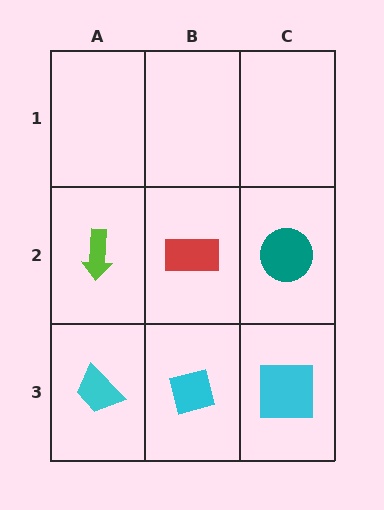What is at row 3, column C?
A cyan square.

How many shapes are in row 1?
0 shapes.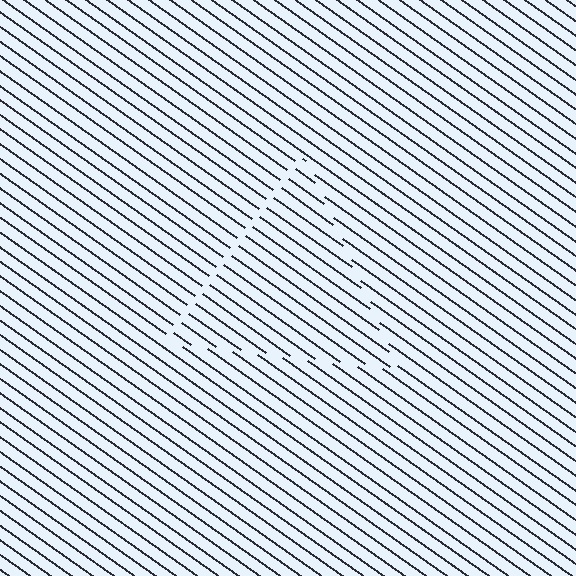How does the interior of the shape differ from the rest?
The interior of the shape contains the same grating, shifted by half a period — the contour is defined by the phase discontinuity where line-ends from the inner and outer gratings abut.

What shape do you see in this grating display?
An illusory triangle. The interior of the shape contains the same grating, shifted by half a period — the contour is defined by the phase discontinuity where line-ends from the inner and outer gratings abut.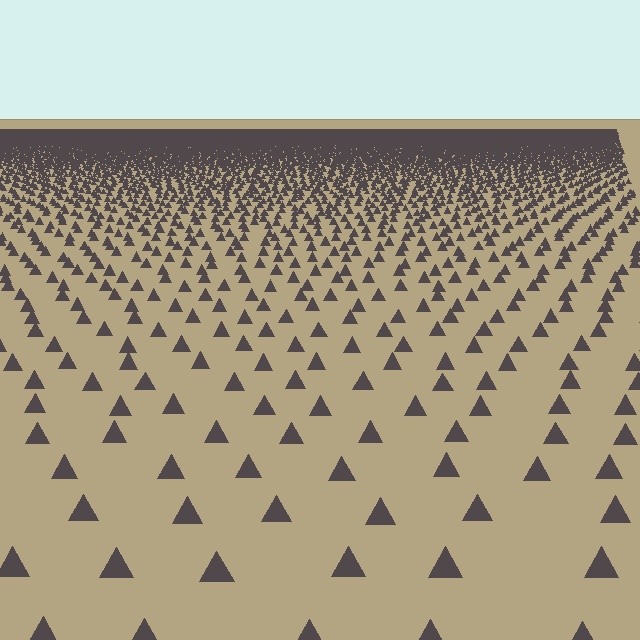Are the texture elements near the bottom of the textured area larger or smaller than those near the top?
Larger. Near the bottom, elements are closer to the viewer and appear at a bigger on-screen size.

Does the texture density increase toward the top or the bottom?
Density increases toward the top.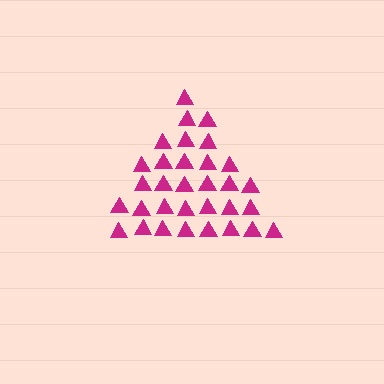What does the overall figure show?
The overall figure shows a triangle.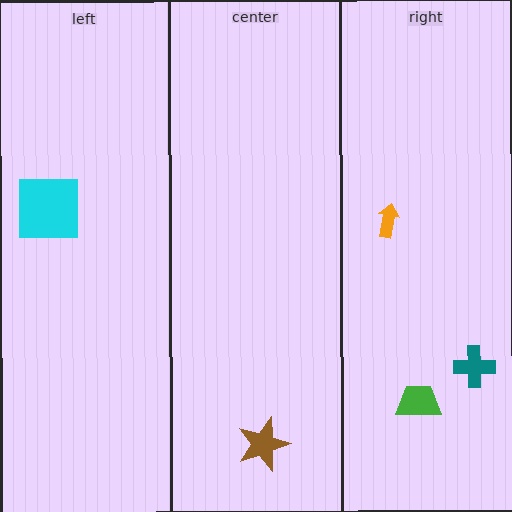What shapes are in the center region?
The brown star.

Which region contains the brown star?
The center region.